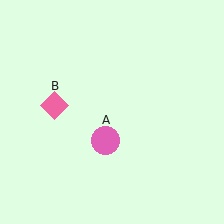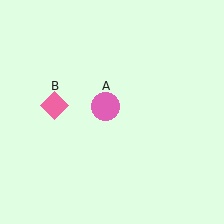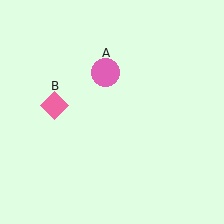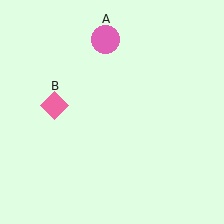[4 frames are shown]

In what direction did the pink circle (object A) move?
The pink circle (object A) moved up.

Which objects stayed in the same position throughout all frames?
Pink diamond (object B) remained stationary.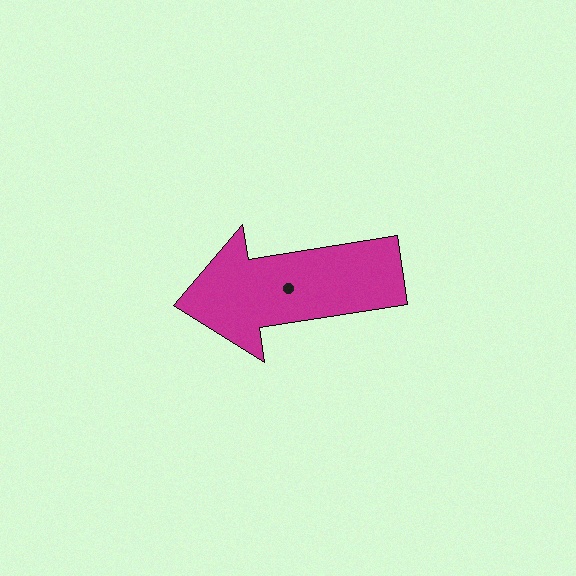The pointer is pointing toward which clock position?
Roughly 9 o'clock.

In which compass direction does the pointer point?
West.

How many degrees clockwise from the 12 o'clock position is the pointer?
Approximately 261 degrees.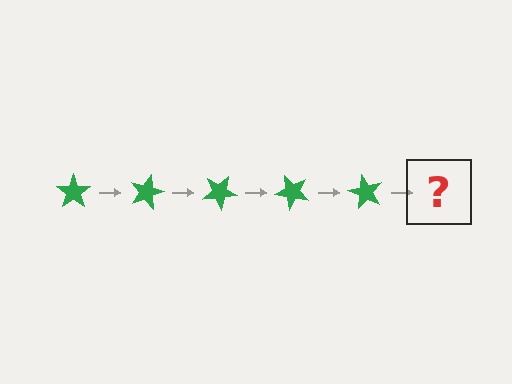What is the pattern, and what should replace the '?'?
The pattern is that the star rotates 15 degrees each step. The '?' should be a green star rotated 75 degrees.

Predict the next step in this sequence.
The next step is a green star rotated 75 degrees.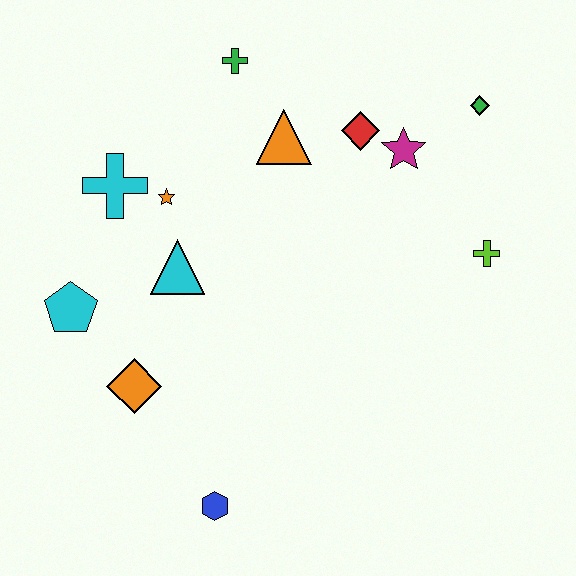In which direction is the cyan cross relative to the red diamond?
The cyan cross is to the left of the red diamond.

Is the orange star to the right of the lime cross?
No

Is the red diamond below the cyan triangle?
No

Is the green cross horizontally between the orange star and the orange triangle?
Yes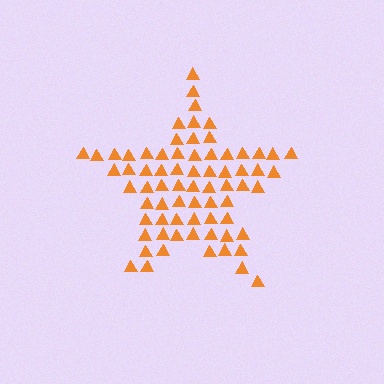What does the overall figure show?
The overall figure shows a star.